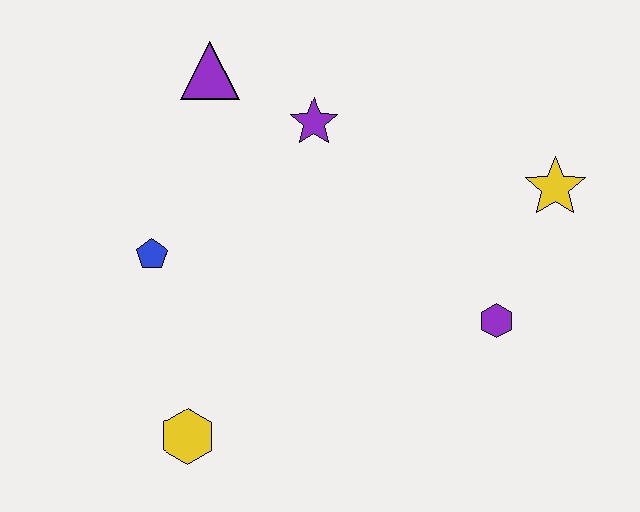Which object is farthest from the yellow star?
The yellow hexagon is farthest from the yellow star.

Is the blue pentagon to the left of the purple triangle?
Yes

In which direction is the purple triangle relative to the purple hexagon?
The purple triangle is to the left of the purple hexagon.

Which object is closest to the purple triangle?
The purple star is closest to the purple triangle.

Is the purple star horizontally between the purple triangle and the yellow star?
Yes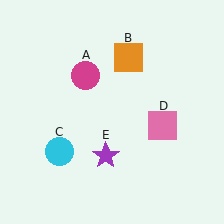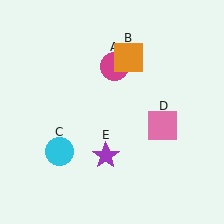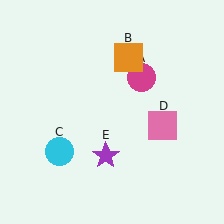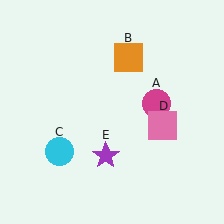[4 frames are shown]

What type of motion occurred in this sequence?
The magenta circle (object A) rotated clockwise around the center of the scene.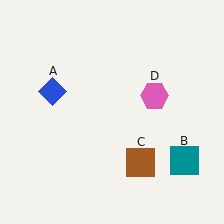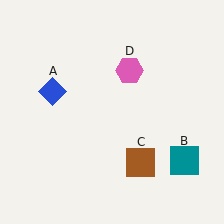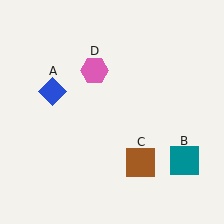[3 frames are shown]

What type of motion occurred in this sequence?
The pink hexagon (object D) rotated counterclockwise around the center of the scene.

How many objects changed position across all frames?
1 object changed position: pink hexagon (object D).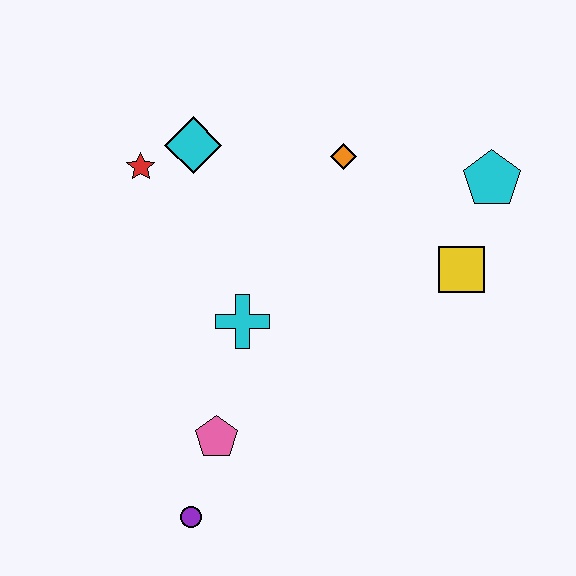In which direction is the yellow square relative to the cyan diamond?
The yellow square is to the right of the cyan diamond.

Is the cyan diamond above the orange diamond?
Yes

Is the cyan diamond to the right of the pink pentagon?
No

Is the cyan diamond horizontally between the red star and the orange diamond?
Yes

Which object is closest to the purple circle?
The pink pentagon is closest to the purple circle.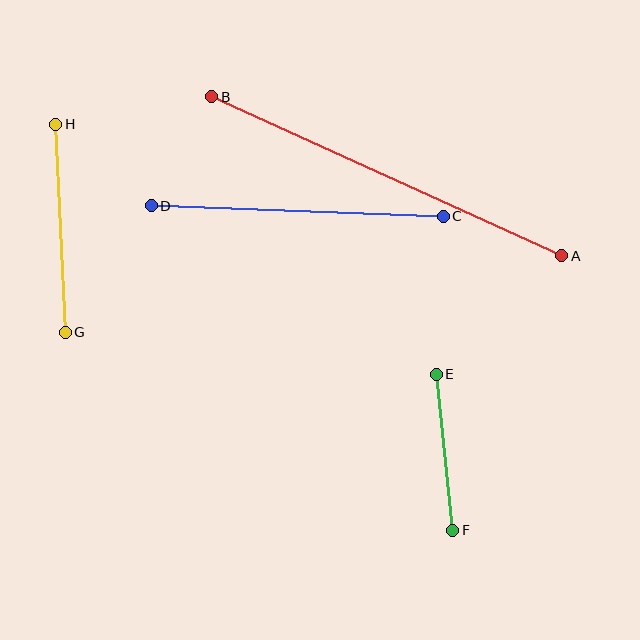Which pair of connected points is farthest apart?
Points A and B are farthest apart.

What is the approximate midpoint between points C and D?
The midpoint is at approximately (297, 211) pixels.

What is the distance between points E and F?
The distance is approximately 157 pixels.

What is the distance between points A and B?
The distance is approximately 385 pixels.